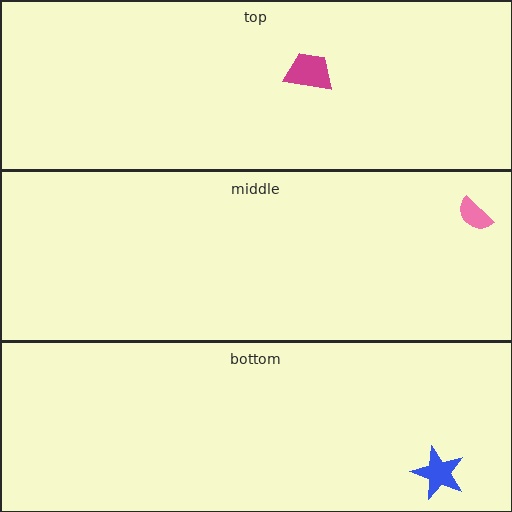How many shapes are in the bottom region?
1.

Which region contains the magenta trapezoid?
The top region.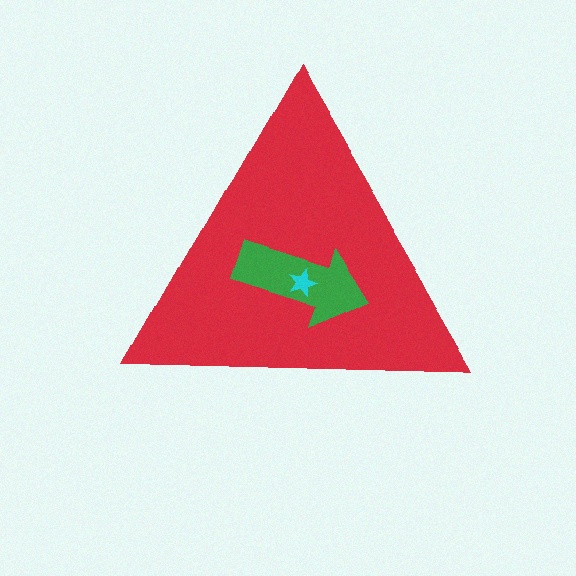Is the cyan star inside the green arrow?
Yes.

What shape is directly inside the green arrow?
The cyan star.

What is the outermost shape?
The red triangle.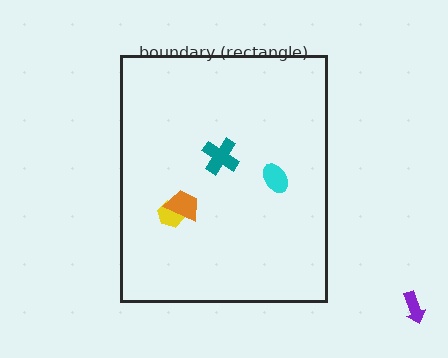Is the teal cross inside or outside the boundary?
Inside.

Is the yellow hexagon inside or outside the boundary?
Inside.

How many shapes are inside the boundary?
4 inside, 1 outside.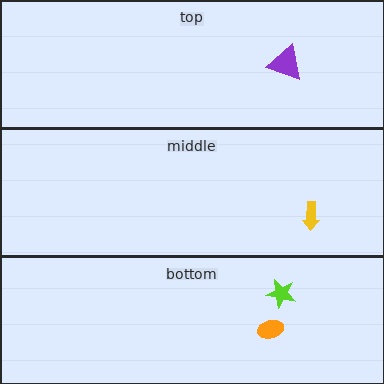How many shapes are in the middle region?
1.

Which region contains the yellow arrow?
The middle region.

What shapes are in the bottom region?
The orange ellipse, the lime star.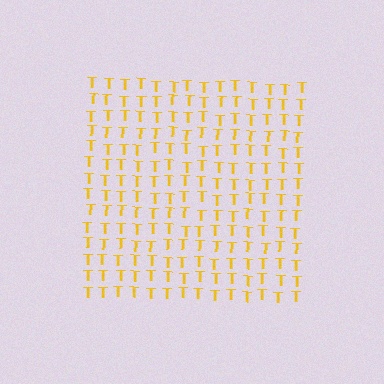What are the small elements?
The small elements are letter T's.